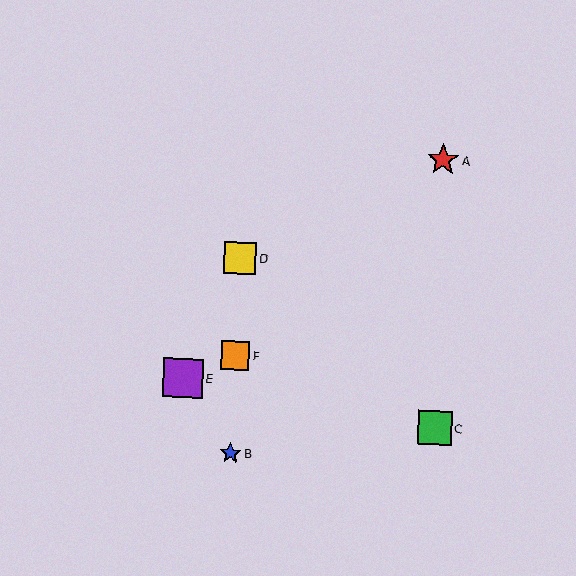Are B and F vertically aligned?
Yes, both are at x≈230.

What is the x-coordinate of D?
Object D is at x≈240.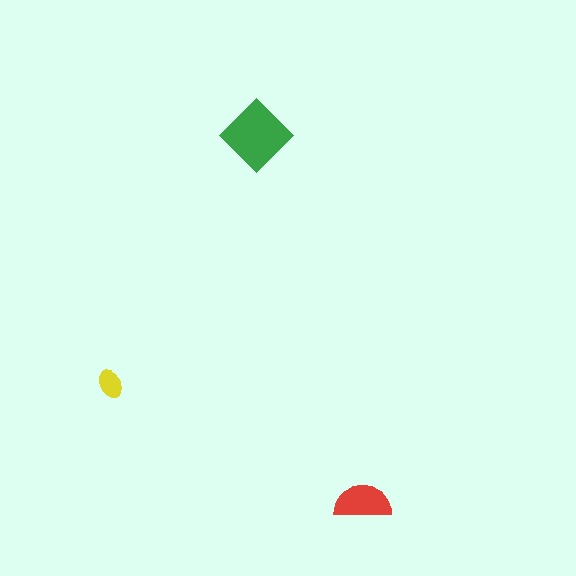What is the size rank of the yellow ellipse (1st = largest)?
3rd.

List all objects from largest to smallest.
The green diamond, the red semicircle, the yellow ellipse.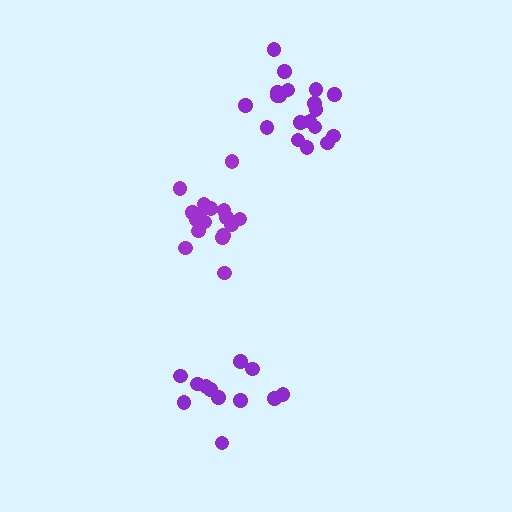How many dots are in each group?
Group 1: 14 dots, Group 2: 20 dots, Group 3: 17 dots (51 total).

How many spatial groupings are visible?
There are 3 spatial groupings.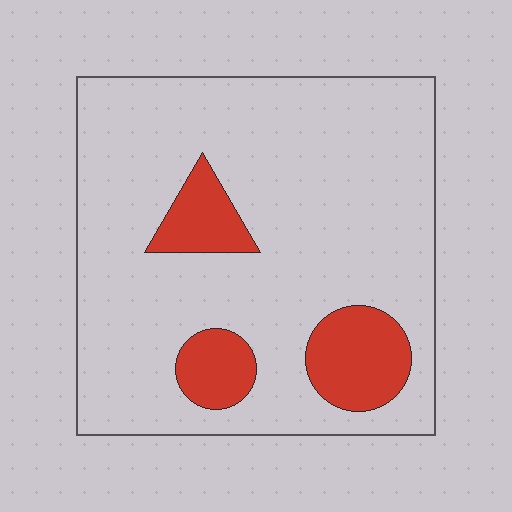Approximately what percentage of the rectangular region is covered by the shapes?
Approximately 15%.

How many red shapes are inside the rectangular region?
3.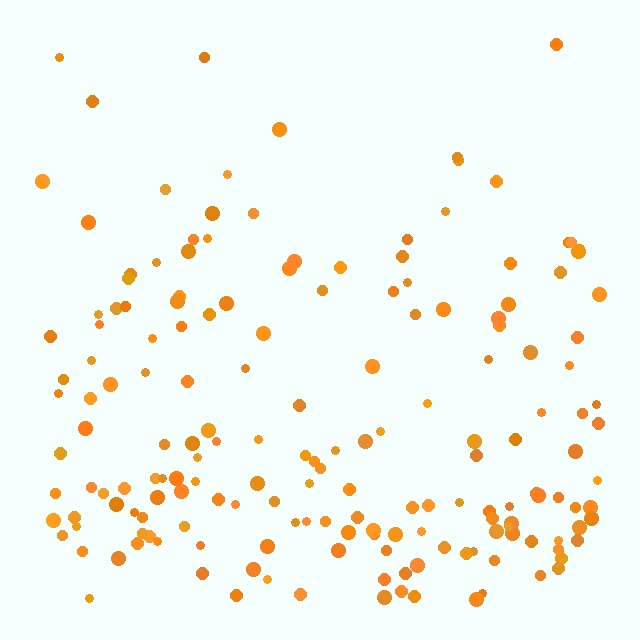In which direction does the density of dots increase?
From top to bottom, with the bottom side densest.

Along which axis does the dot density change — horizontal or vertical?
Vertical.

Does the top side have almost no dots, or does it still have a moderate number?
Still a moderate number, just noticeably fewer than the bottom.